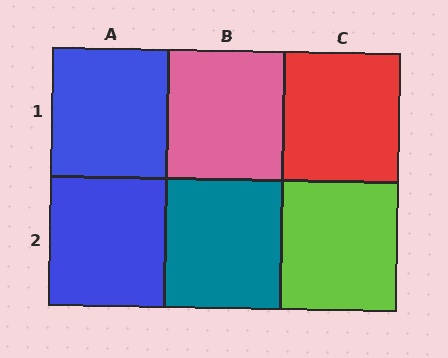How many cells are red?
1 cell is red.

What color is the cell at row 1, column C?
Red.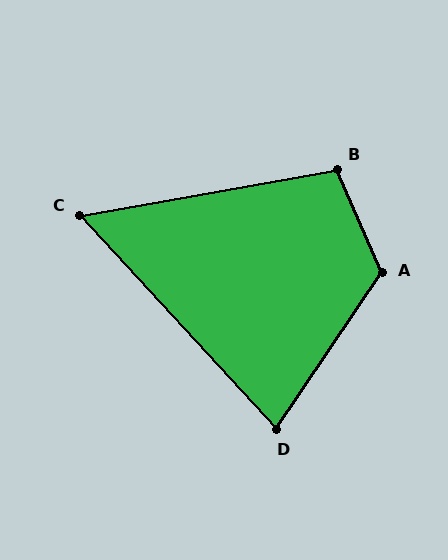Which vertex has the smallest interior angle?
C, at approximately 57 degrees.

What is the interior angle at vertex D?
Approximately 77 degrees (acute).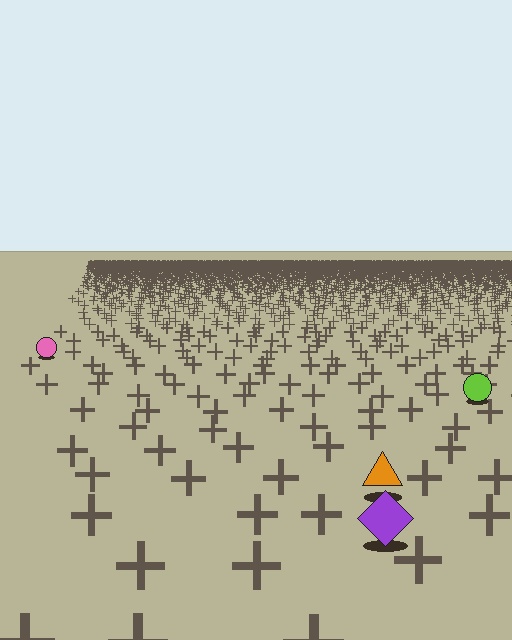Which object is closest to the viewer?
The purple diamond is closest. The texture marks near it are larger and more spread out.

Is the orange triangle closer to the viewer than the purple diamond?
No. The purple diamond is closer — you can tell from the texture gradient: the ground texture is coarser near it.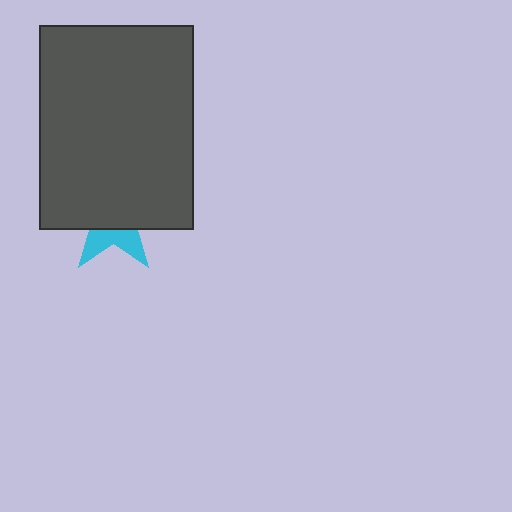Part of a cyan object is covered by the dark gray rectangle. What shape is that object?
It is a star.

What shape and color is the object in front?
The object in front is a dark gray rectangle.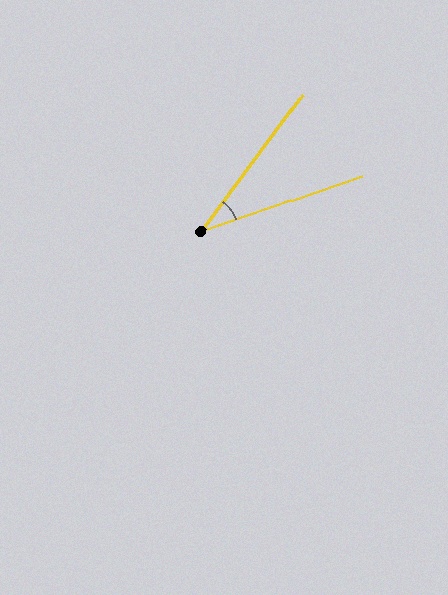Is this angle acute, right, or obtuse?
It is acute.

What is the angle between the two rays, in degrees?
Approximately 35 degrees.